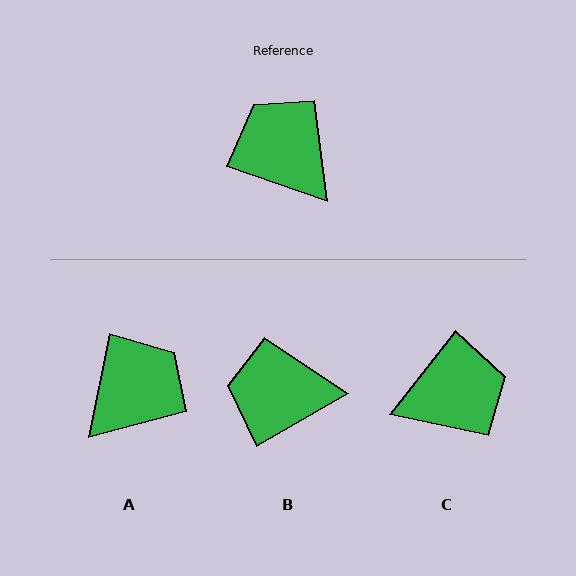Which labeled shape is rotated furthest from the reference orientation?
C, about 109 degrees away.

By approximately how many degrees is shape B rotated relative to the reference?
Approximately 49 degrees counter-clockwise.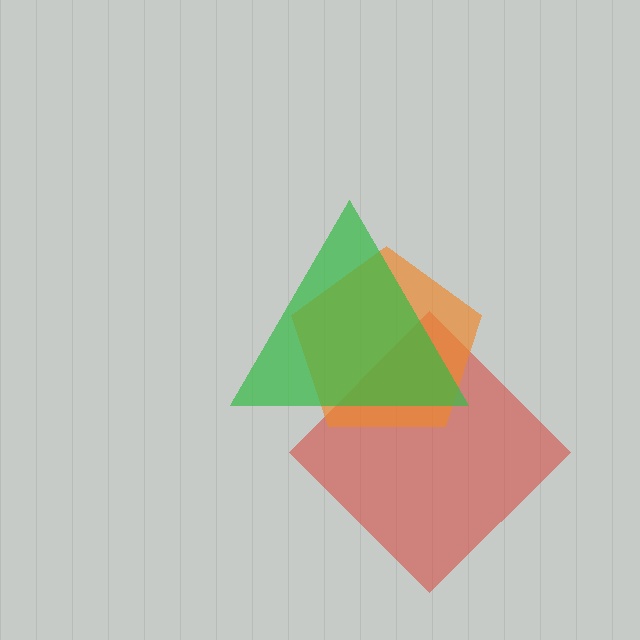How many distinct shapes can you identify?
There are 3 distinct shapes: a red diamond, an orange pentagon, a green triangle.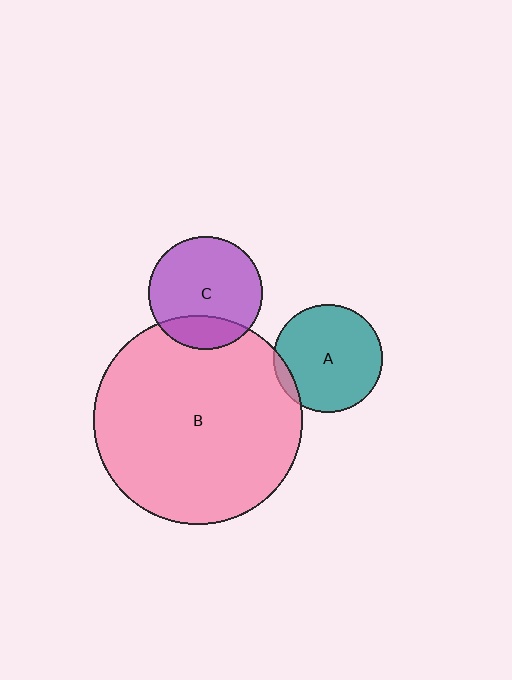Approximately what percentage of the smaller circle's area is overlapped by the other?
Approximately 20%.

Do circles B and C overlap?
Yes.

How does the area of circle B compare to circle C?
Approximately 3.4 times.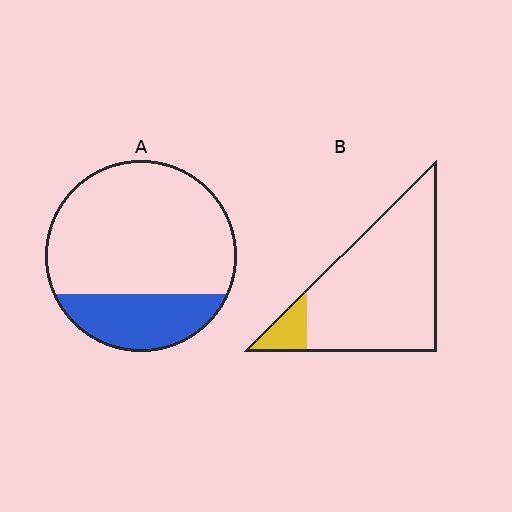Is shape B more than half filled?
No.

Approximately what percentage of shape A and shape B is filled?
A is approximately 25% and B is approximately 10%.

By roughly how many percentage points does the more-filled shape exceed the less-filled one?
By roughly 15 percentage points (A over B).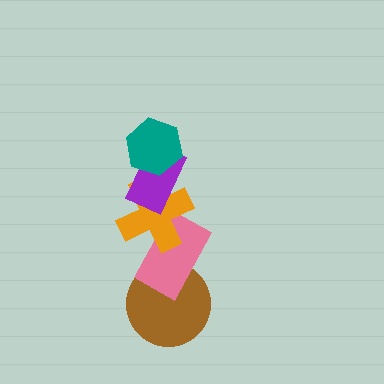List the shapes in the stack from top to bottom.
From top to bottom: the teal hexagon, the purple rectangle, the orange cross, the pink rectangle, the brown circle.